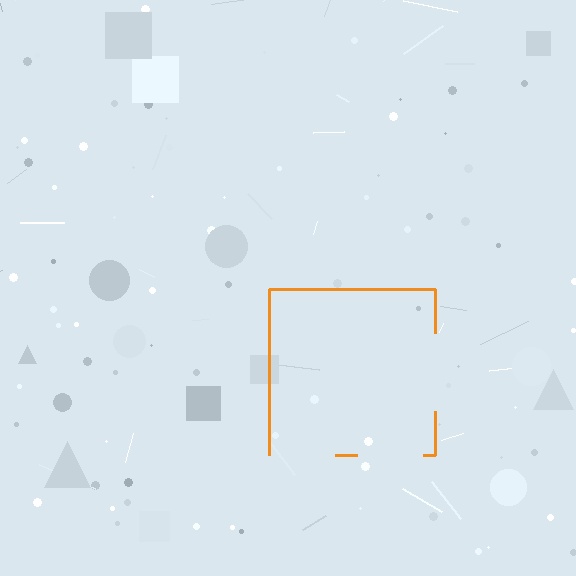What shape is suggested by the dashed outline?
The dashed outline suggests a square.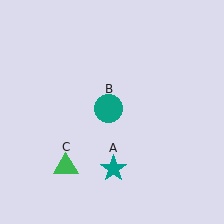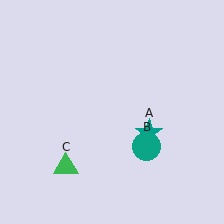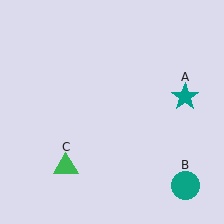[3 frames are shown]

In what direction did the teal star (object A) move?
The teal star (object A) moved up and to the right.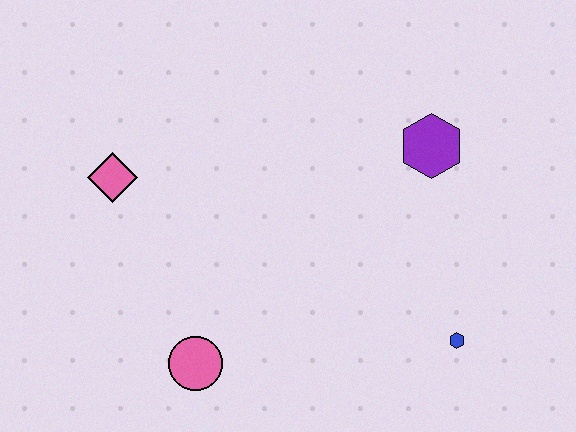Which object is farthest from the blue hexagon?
The pink diamond is farthest from the blue hexagon.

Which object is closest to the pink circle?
The pink diamond is closest to the pink circle.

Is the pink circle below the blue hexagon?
Yes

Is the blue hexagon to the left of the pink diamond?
No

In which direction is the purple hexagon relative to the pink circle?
The purple hexagon is to the right of the pink circle.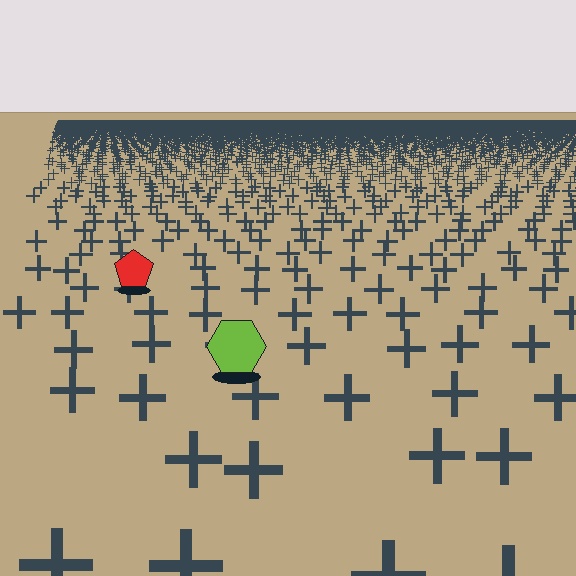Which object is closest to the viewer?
The lime hexagon is closest. The texture marks near it are larger and more spread out.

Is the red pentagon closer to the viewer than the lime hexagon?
No. The lime hexagon is closer — you can tell from the texture gradient: the ground texture is coarser near it.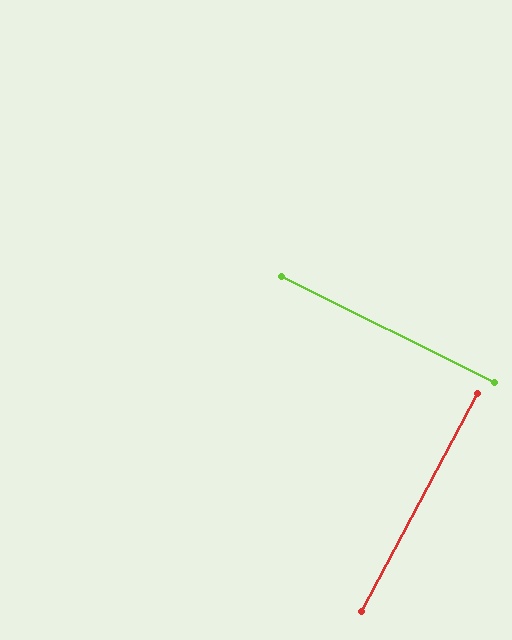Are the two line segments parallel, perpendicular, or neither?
Perpendicular — they meet at approximately 88°.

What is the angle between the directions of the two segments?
Approximately 88 degrees.